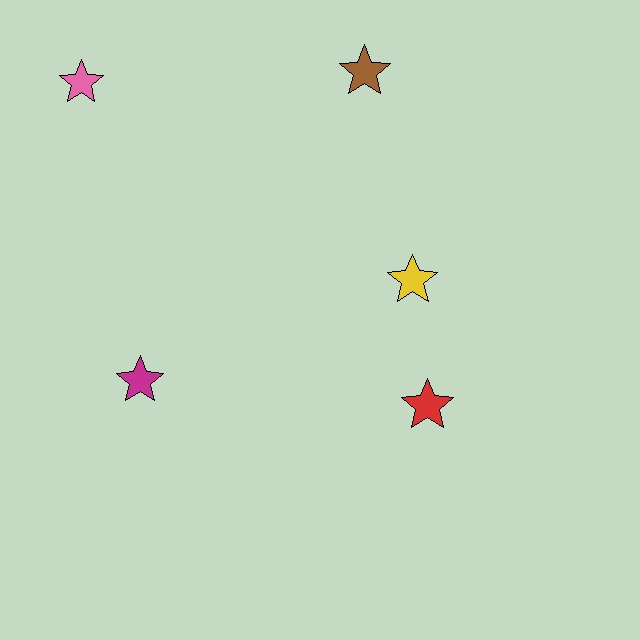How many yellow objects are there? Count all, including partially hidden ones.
There is 1 yellow object.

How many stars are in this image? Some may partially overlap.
There are 5 stars.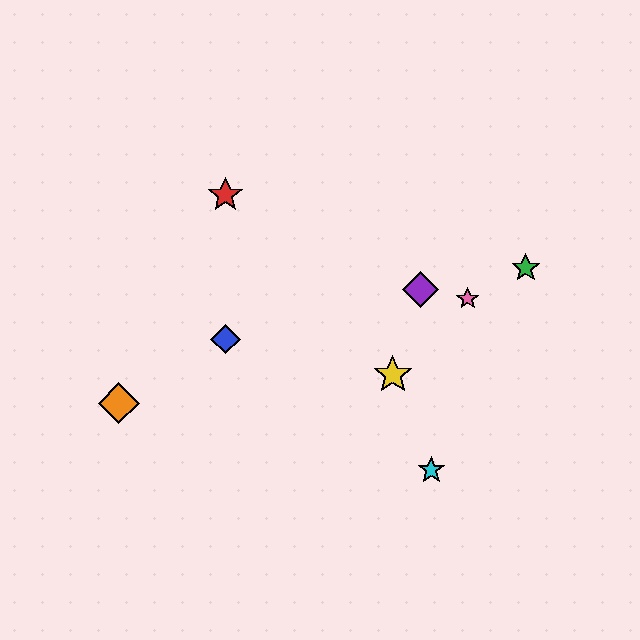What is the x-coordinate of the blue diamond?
The blue diamond is at x≈225.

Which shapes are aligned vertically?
The red star, the blue diamond are aligned vertically.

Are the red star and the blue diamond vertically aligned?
Yes, both are at x≈225.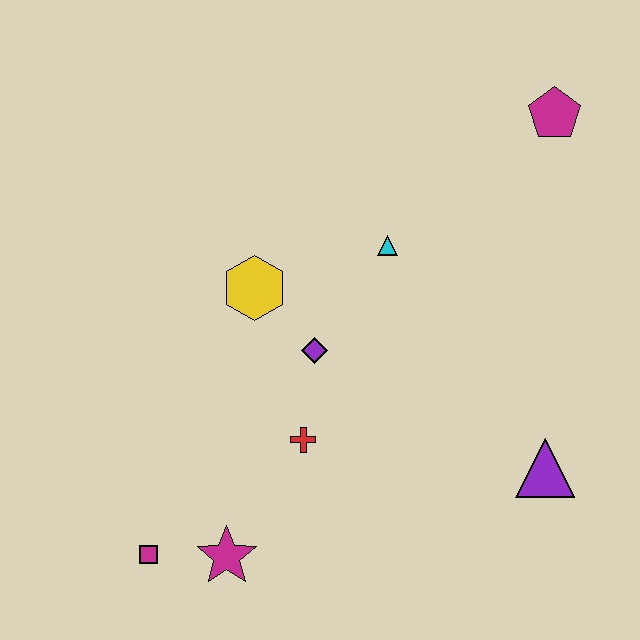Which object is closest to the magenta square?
The magenta star is closest to the magenta square.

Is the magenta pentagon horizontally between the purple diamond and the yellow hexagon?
No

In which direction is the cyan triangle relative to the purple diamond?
The cyan triangle is above the purple diamond.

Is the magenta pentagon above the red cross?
Yes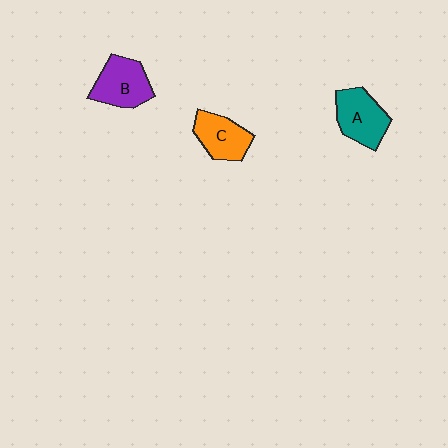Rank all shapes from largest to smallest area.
From largest to smallest: B (purple), A (teal), C (orange).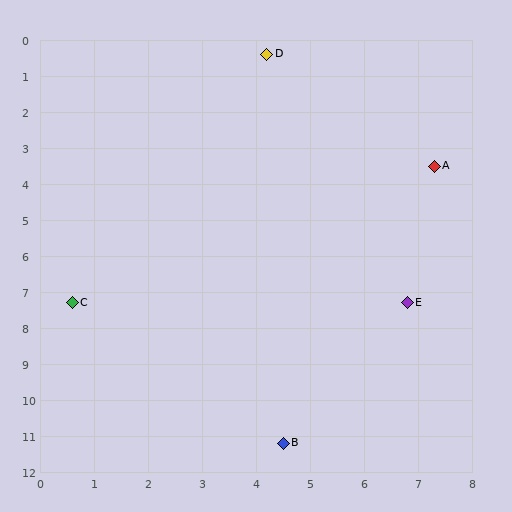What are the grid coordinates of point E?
Point E is at approximately (6.8, 7.3).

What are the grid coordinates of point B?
Point B is at approximately (4.5, 11.2).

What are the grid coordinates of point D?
Point D is at approximately (4.2, 0.4).